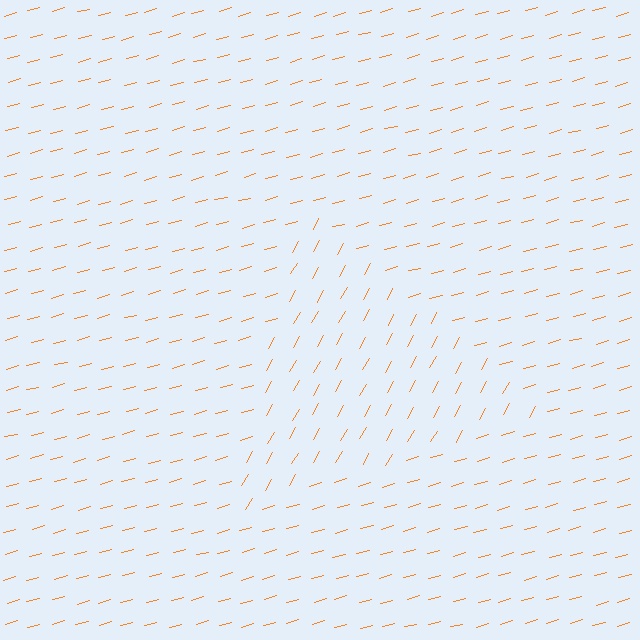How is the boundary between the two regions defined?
The boundary is defined purely by a change in line orientation (approximately 45 degrees difference). All lines are the same color and thickness.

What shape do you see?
I see a triangle.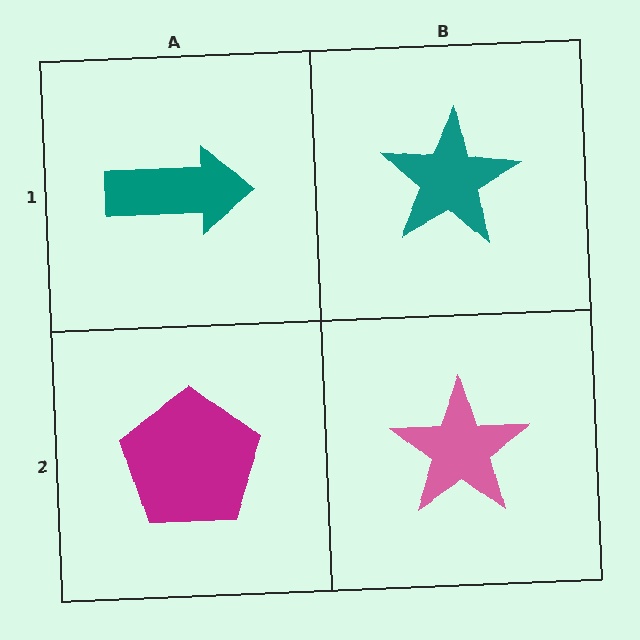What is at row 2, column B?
A pink star.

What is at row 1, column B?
A teal star.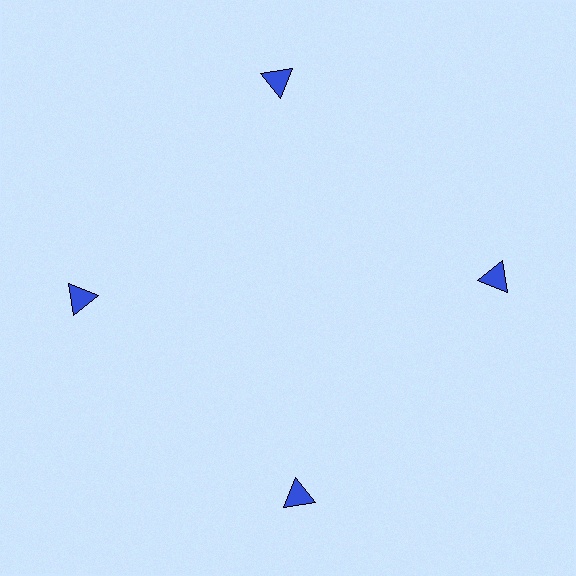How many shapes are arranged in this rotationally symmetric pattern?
There are 4 shapes, arranged in 4 groups of 1.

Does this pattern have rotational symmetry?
Yes, this pattern has 4-fold rotational symmetry. It looks the same after rotating 90 degrees around the center.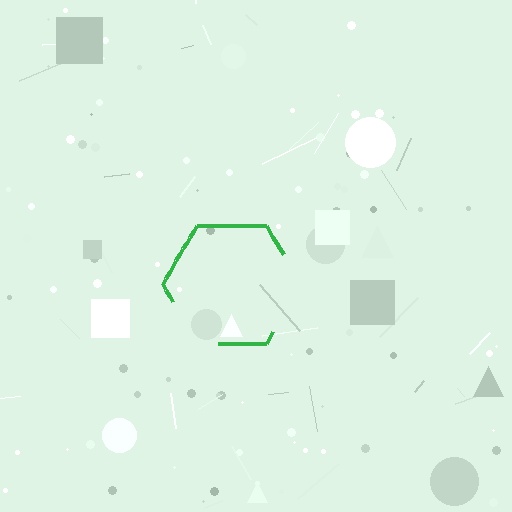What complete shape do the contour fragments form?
The contour fragments form a hexagon.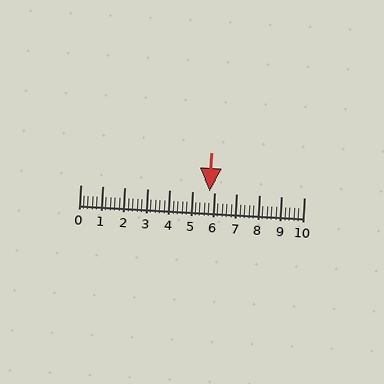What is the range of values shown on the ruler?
The ruler shows values from 0 to 10.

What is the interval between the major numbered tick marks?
The major tick marks are spaced 1 units apart.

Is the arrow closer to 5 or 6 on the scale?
The arrow is closer to 6.